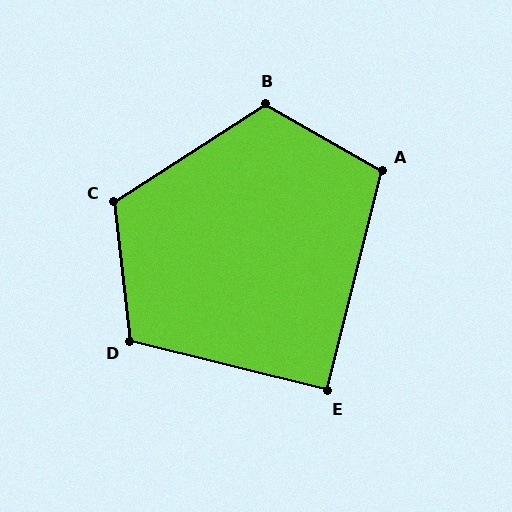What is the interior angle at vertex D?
Approximately 111 degrees (obtuse).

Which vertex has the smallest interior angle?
E, at approximately 90 degrees.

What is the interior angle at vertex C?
Approximately 116 degrees (obtuse).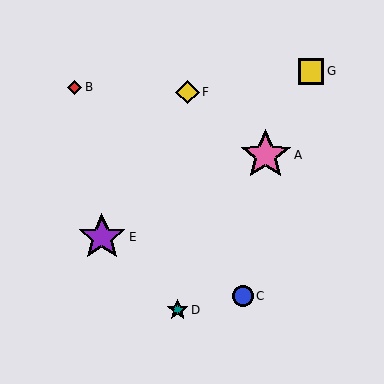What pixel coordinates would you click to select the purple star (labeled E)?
Click at (102, 237) to select the purple star E.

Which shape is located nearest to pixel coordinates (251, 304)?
The blue circle (labeled C) at (243, 296) is nearest to that location.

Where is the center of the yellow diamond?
The center of the yellow diamond is at (188, 92).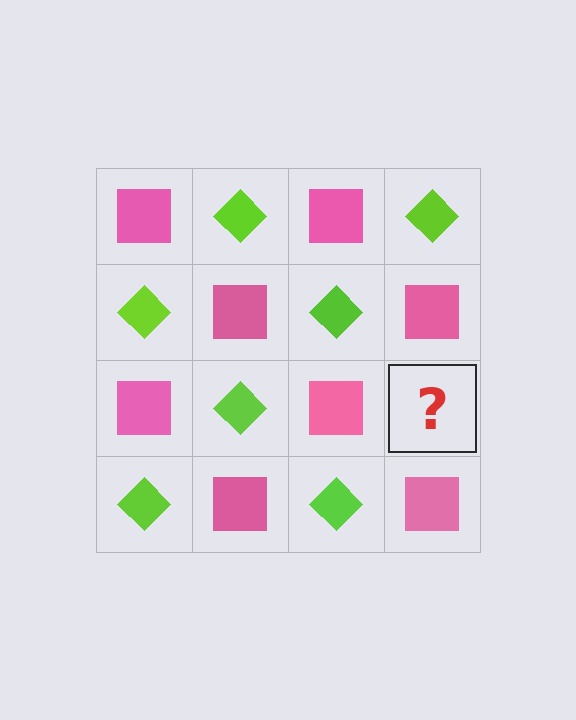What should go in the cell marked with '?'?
The missing cell should contain a lime diamond.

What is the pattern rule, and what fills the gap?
The rule is that it alternates pink square and lime diamond in a checkerboard pattern. The gap should be filled with a lime diamond.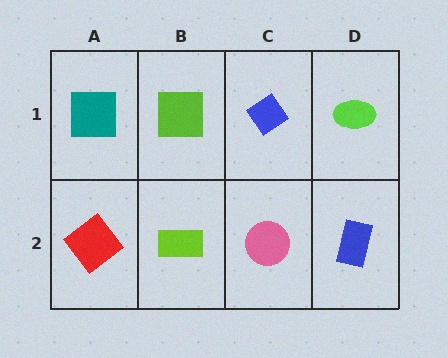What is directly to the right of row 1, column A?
A lime square.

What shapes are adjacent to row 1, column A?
A red diamond (row 2, column A), a lime square (row 1, column B).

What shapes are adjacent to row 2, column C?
A blue diamond (row 1, column C), a lime rectangle (row 2, column B), a blue rectangle (row 2, column D).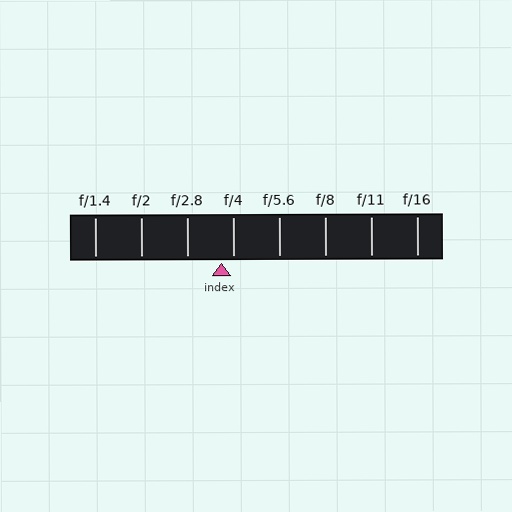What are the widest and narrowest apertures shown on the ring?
The widest aperture shown is f/1.4 and the narrowest is f/16.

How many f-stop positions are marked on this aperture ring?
There are 8 f-stop positions marked.